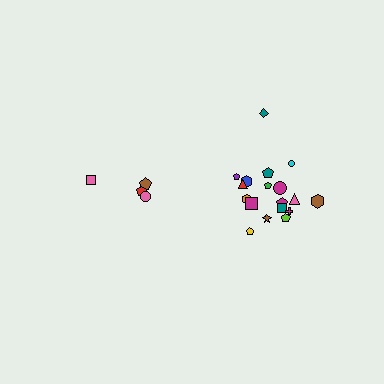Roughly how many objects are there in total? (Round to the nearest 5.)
Roughly 20 objects in total.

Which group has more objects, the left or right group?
The right group.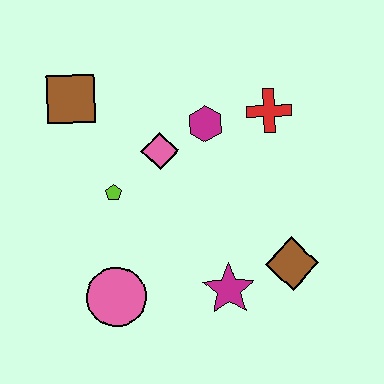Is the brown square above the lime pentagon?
Yes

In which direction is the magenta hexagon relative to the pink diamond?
The magenta hexagon is to the right of the pink diamond.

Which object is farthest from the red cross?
The pink circle is farthest from the red cross.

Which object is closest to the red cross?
The magenta hexagon is closest to the red cross.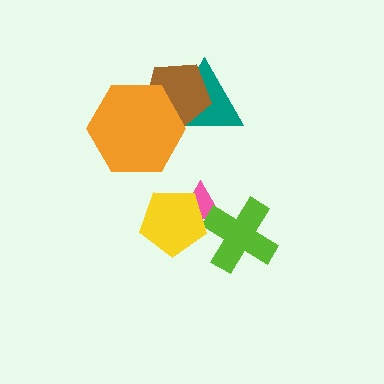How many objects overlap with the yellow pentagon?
1 object overlaps with the yellow pentagon.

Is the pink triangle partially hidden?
Yes, it is partially covered by another shape.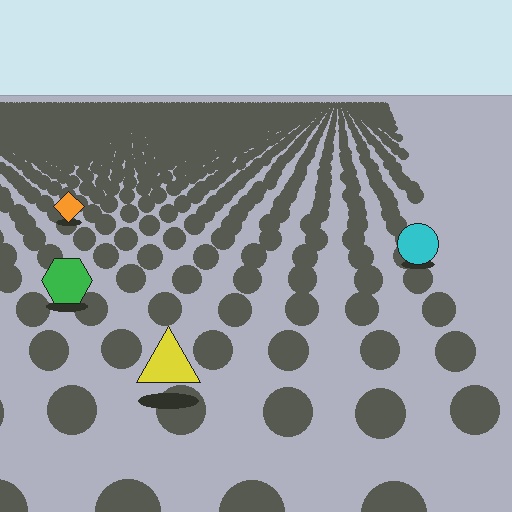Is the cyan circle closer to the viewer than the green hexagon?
No. The green hexagon is closer — you can tell from the texture gradient: the ground texture is coarser near it.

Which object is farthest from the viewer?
The orange diamond is farthest from the viewer. It appears smaller and the ground texture around it is denser.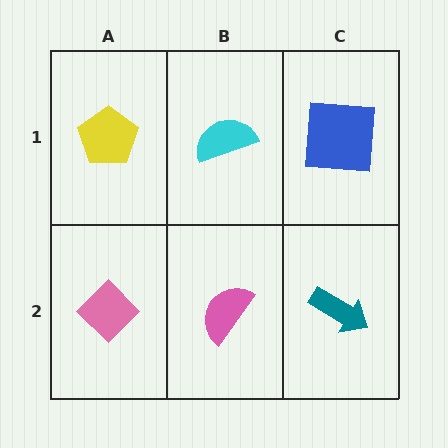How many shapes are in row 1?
3 shapes.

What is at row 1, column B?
A cyan semicircle.